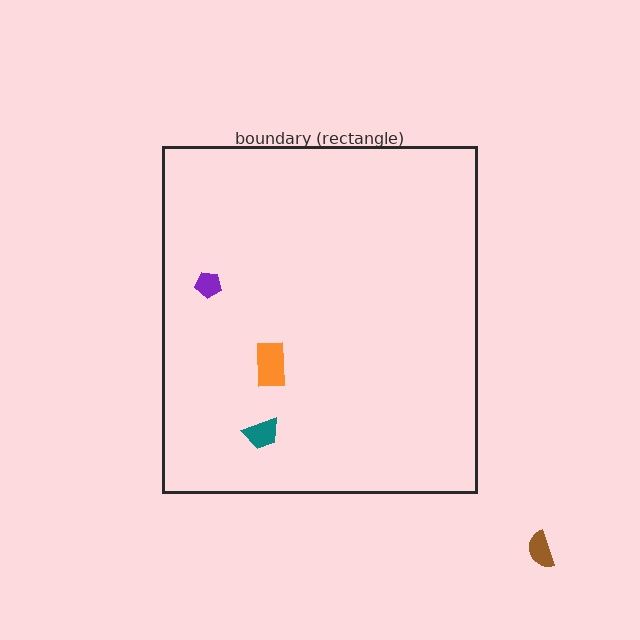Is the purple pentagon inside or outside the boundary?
Inside.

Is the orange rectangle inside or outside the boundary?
Inside.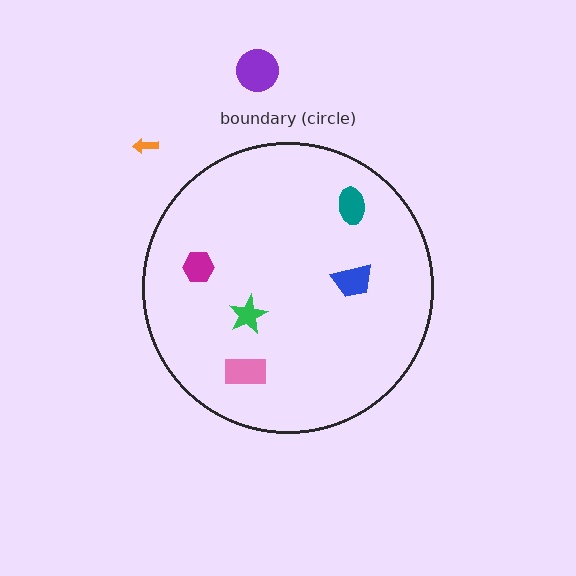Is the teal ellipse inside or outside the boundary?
Inside.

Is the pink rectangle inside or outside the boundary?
Inside.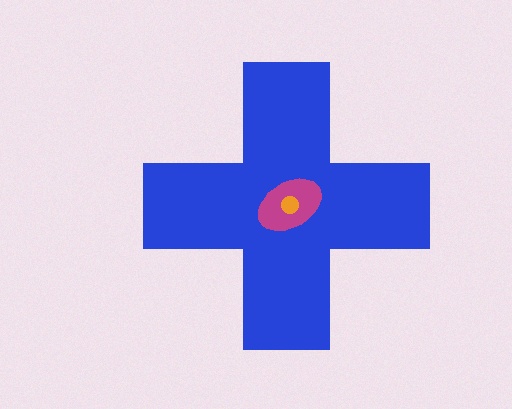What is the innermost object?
The orange circle.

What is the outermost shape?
The blue cross.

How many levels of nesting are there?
3.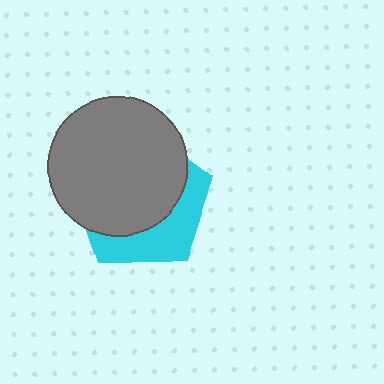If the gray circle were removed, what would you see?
You would see the complete cyan pentagon.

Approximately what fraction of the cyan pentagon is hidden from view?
Roughly 65% of the cyan pentagon is hidden behind the gray circle.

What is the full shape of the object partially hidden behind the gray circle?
The partially hidden object is a cyan pentagon.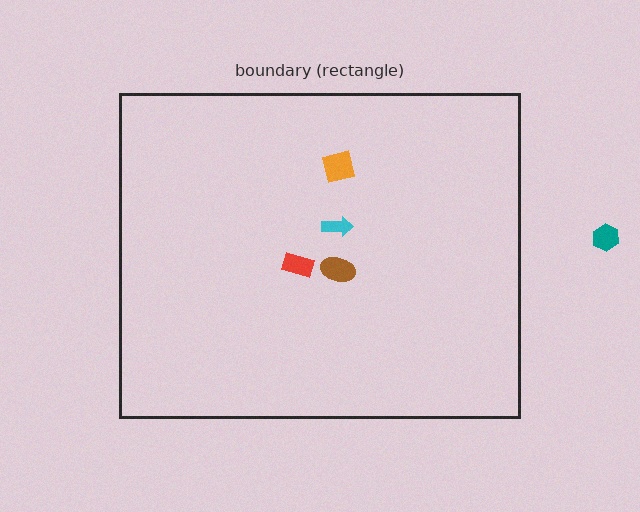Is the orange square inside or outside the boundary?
Inside.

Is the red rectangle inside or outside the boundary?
Inside.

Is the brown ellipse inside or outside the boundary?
Inside.